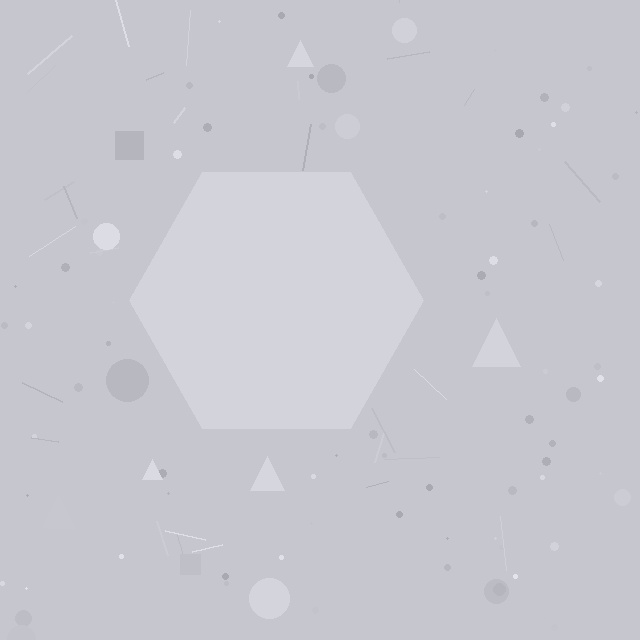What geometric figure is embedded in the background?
A hexagon is embedded in the background.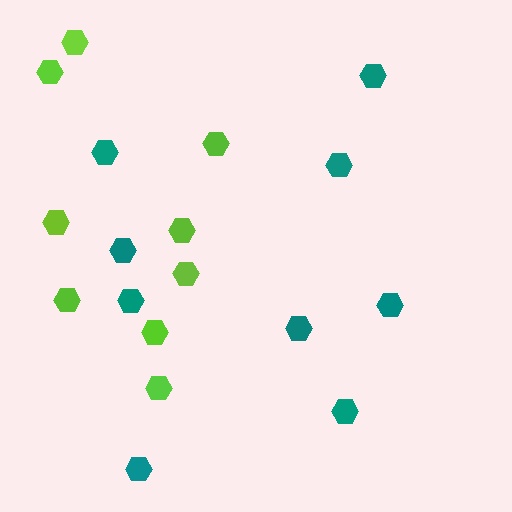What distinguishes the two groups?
There are 2 groups: one group of teal hexagons (9) and one group of lime hexagons (9).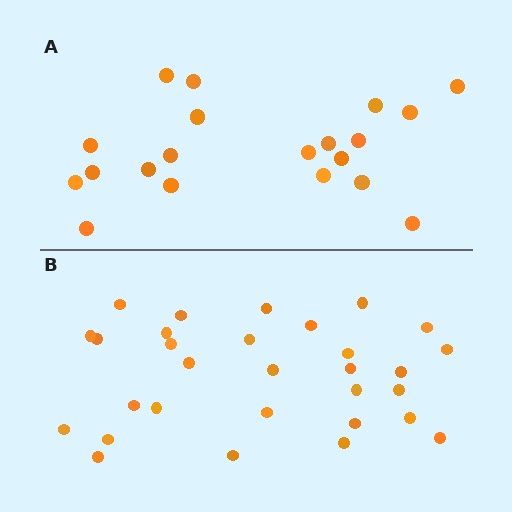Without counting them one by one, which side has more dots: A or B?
Region B (the bottom region) has more dots.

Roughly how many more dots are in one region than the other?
Region B has roughly 10 or so more dots than region A.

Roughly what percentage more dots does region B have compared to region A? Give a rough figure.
About 50% more.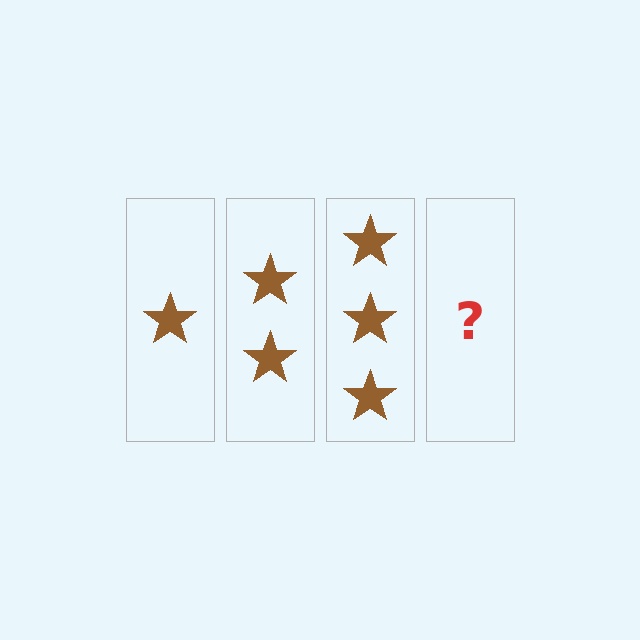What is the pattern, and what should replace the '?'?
The pattern is that each step adds one more star. The '?' should be 4 stars.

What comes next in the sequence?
The next element should be 4 stars.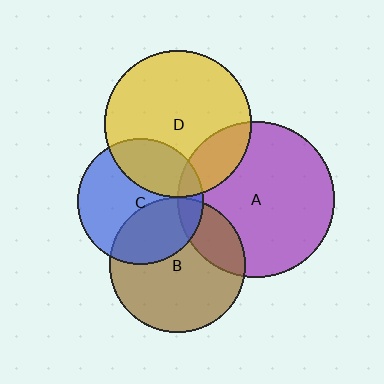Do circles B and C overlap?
Yes.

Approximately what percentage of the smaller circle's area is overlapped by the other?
Approximately 35%.